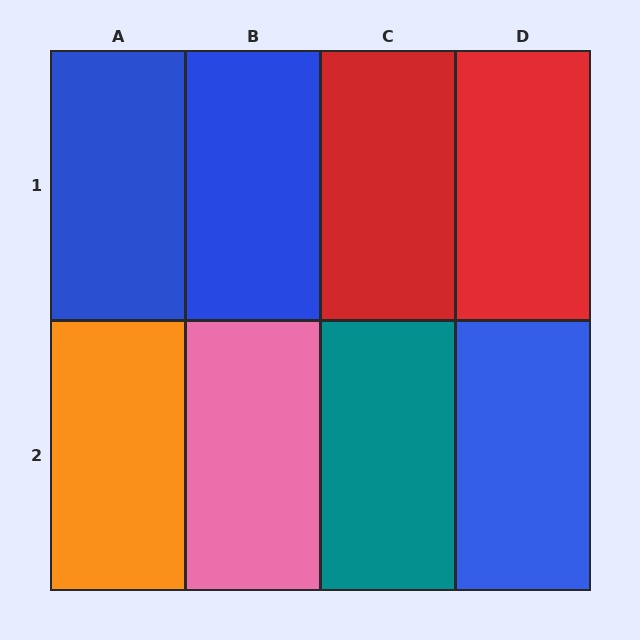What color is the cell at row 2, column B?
Pink.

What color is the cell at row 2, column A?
Orange.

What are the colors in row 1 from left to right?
Blue, blue, red, red.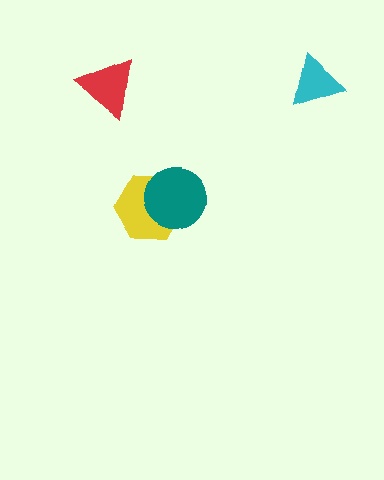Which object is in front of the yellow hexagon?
The teal circle is in front of the yellow hexagon.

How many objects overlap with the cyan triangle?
0 objects overlap with the cyan triangle.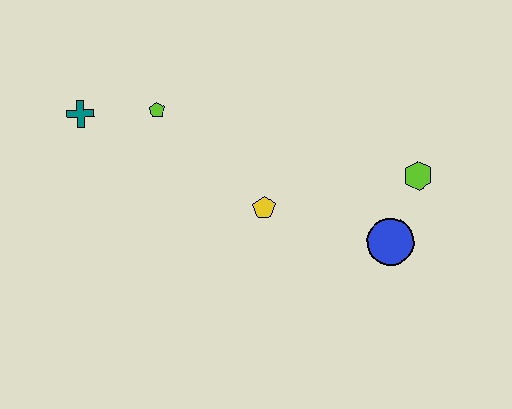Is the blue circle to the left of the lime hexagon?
Yes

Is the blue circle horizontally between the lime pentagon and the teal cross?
No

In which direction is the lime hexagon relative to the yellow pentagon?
The lime hexagon is to the right of the yellow pentagon.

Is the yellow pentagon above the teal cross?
No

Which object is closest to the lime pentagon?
The teal cross is closest to the lime pentagon.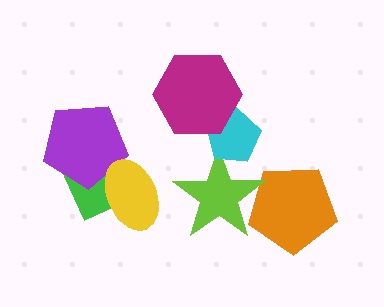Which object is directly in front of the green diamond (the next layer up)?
The purple pentagon is directly in front of the green diamond.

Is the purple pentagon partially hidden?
Yes, it is partially covered by another shape.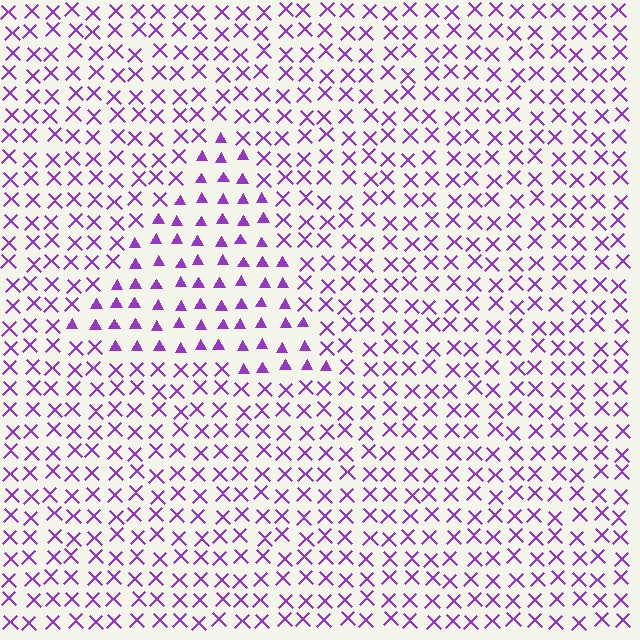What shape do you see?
I see a triangle.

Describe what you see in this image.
The image is filled with small purple elements arranged in a uniform grid. A triangle-shaped region contains triangles, while the surrounding area contains X marks. The boundary is defined purely by the change in element shape.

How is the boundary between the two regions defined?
The boundary is defined by a change in element shape: triangles inside vs. X marks outside. All elements share the same color and spacing.